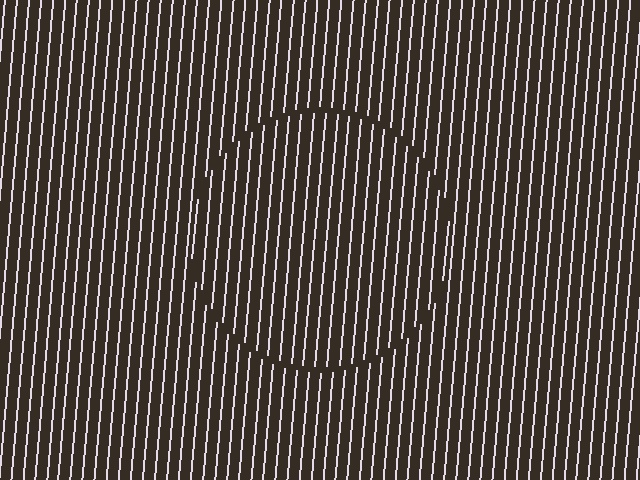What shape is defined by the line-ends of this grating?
An illusory circle. The interior of the shape contains the same grating, shifted by half a period — the contour is defined by the phase discontinuity where line-ends from the inner and outer gratings abut.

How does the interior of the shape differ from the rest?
The interior of the shape contains the same grating, shifted by half a period — the contour is defined by the phase discontinuity where line-ends from the inner and outer gratings abut.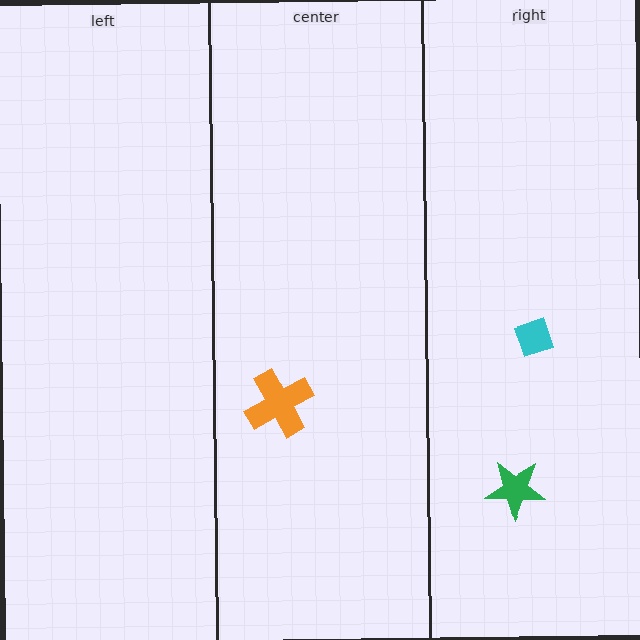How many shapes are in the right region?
2.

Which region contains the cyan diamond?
The right region.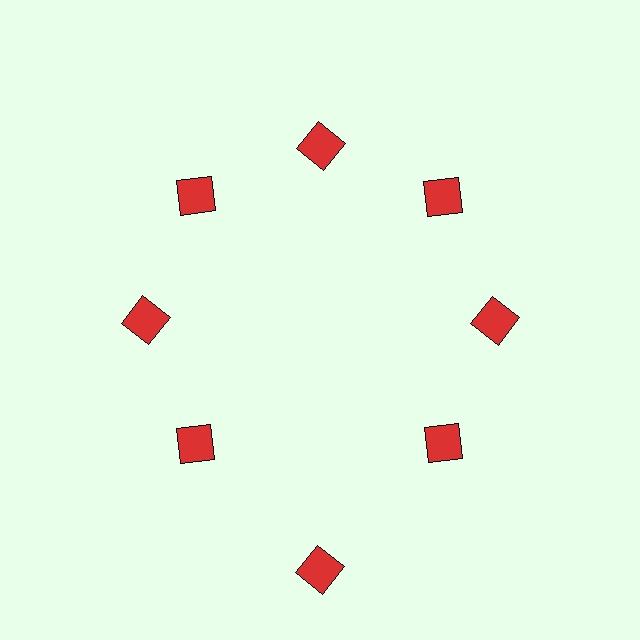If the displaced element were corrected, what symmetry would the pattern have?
It would have 8-fold rotational symmetry — the pattern would map onto itself every 45 degrees.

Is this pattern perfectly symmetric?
No. The 8 red diamonds are arranged in a ring, but one element near the 6 o'clock position is pushed outward from the center, breaking the 8-fold rotational symmetry.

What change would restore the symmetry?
The symmetry would be restored by moving it inward, back onto the ring so that all 8 diamonds sit at equal angles and equal distance from the center.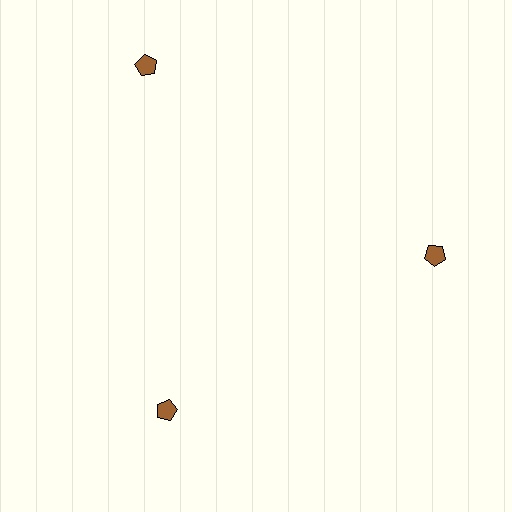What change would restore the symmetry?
The symmetry would be restored by moving it inward, back onto the ring so that all 3 pentagons sit at equal angles and equal distance from the center.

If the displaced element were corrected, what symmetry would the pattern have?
It would have 3-fold rotational symmetry — the pattern would map onto itself every 120 degrees.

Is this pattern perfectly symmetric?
No. The 3 brown pentagons are arranged in a ring, but one element near the 11 o'clock position is pushed outward from the center, breaking the 3-fold rotational symmetry.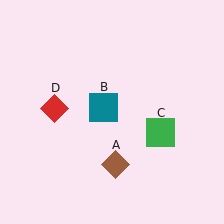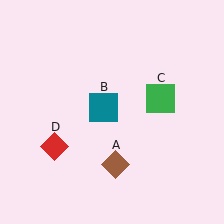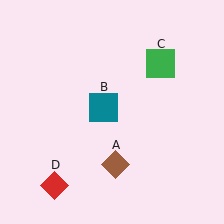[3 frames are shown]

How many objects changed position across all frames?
2 objects changed position: green square (object C), red diamond (object D).